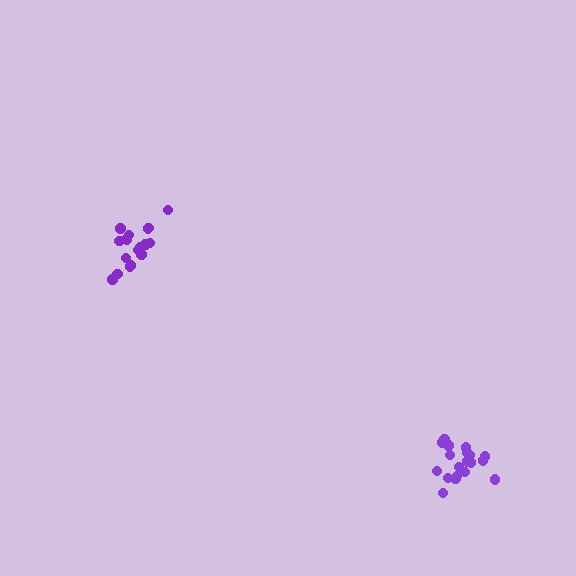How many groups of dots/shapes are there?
There are 2 groups.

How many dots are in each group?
Group 1: 19 dots, Group 2: 19 dots (38 total).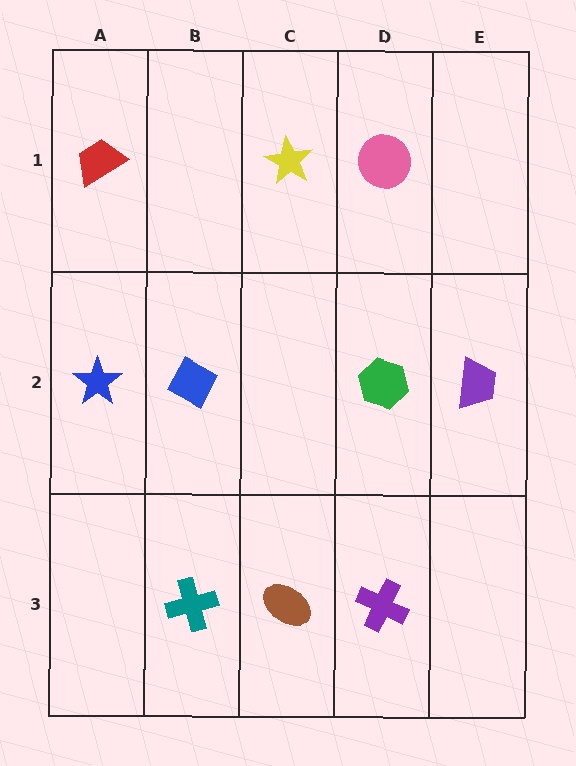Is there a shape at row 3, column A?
No, that cell is empty.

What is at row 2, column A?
A blue star.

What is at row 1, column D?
A pink circle.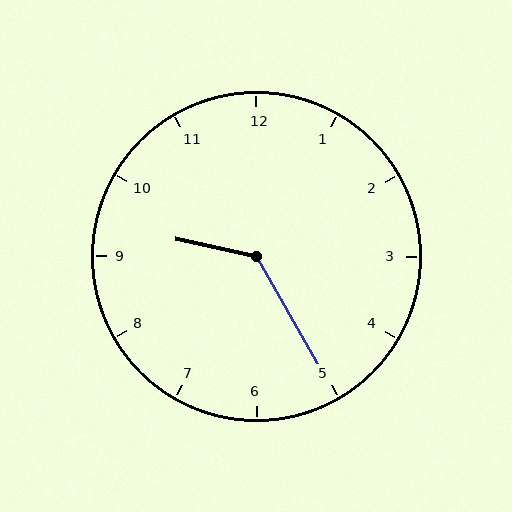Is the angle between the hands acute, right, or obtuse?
It is obtuse.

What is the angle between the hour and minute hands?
Approximately 132 degrees.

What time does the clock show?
9:25.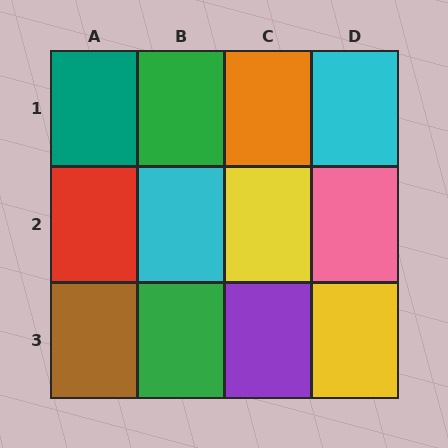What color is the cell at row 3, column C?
Purple.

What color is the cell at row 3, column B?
Green.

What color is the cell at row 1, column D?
Cyan.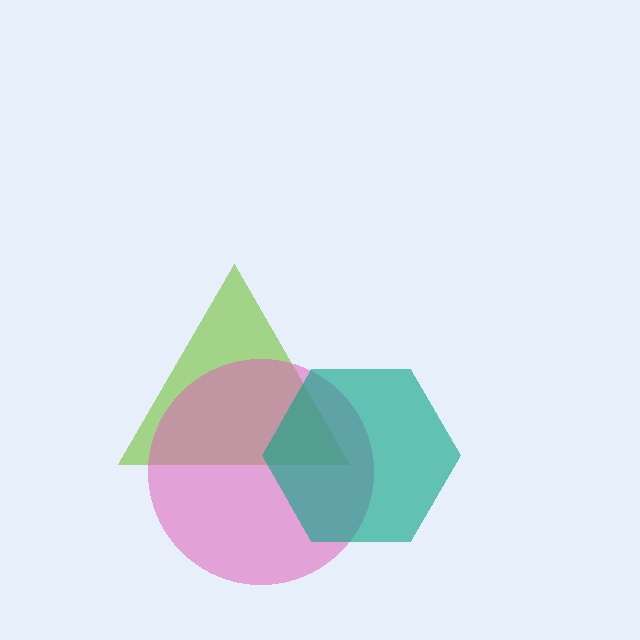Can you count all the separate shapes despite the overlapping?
Yes, there are 3 separate shapes.